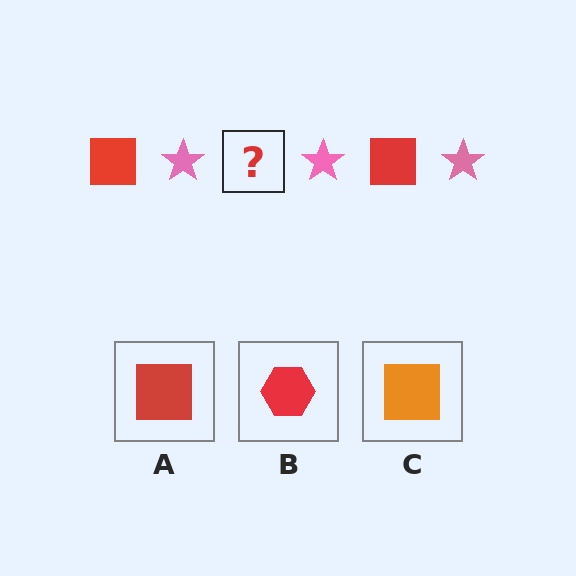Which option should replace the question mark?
Option A.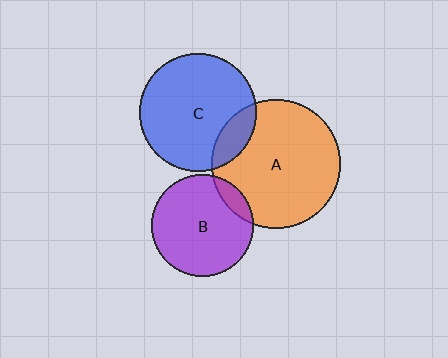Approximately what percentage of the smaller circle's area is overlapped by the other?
Approximately 10%.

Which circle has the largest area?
Circle A (orange).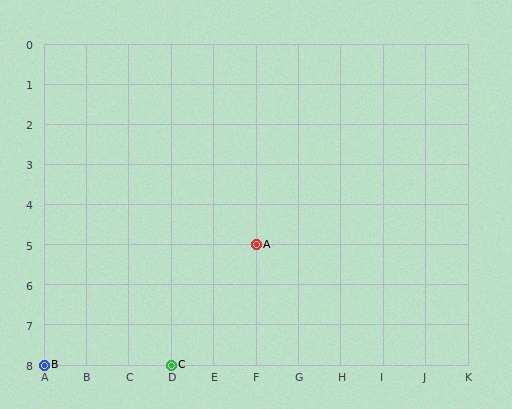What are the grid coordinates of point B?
Point B is at grid coordinates (A, 8).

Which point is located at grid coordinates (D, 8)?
Point C is at (D, 8).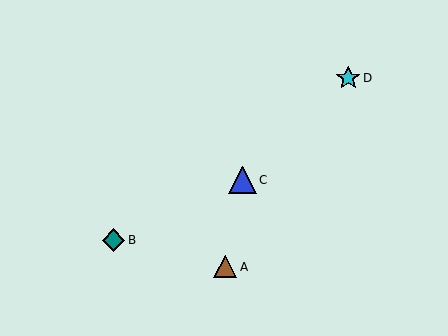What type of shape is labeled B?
Shape B is a teal diamond.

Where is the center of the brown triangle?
The center of the brown triangle is at (225, 267).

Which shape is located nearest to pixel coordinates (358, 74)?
The cyan star (labeled D) at (348, 78) is nearest to that location.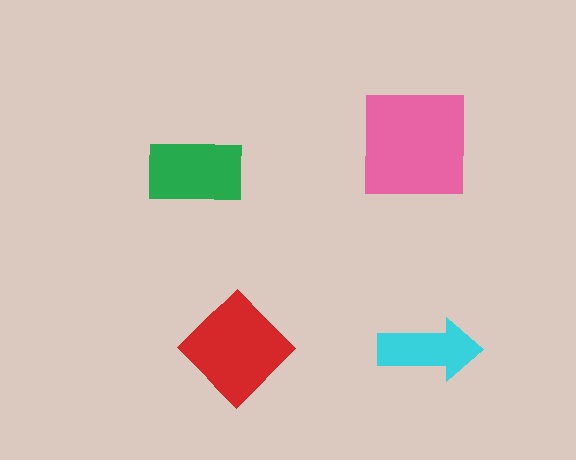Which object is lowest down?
The red diamond is bottommost.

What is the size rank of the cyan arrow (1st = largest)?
4th.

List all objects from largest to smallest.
The pink square, the red diamond, the green rectangle, the cyan arrow.